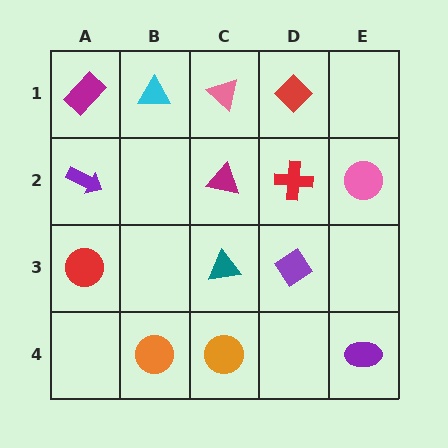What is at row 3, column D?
A purple diamond.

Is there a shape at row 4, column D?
No, that cell is empty.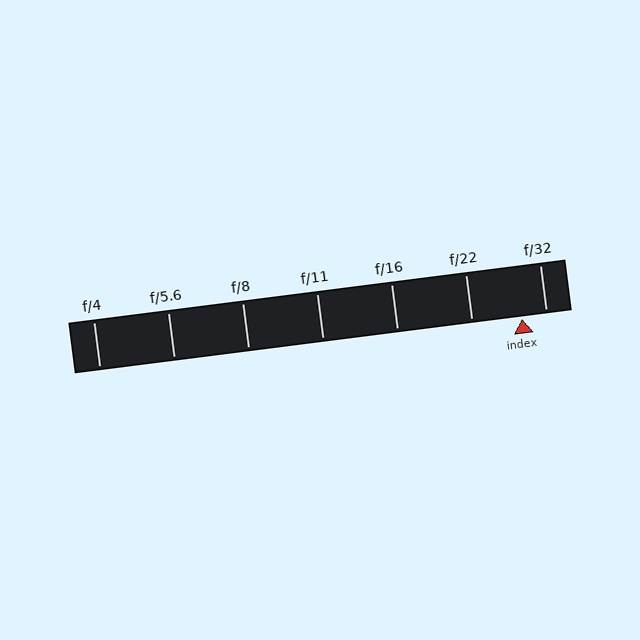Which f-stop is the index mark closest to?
The index mark is closest to f/32.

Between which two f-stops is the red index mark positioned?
The index mark is between f/22 and f/32.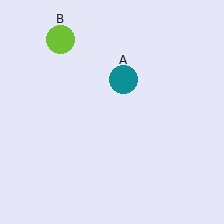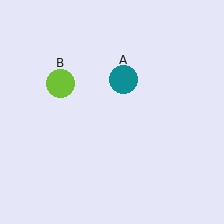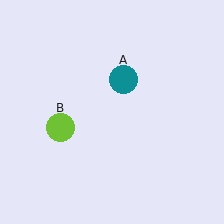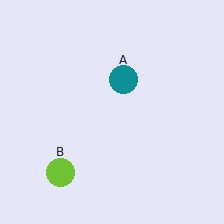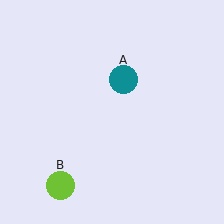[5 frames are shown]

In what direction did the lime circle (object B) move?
The lime circle (object B) moved down.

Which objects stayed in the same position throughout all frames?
Teal circle (object A) remained stationary.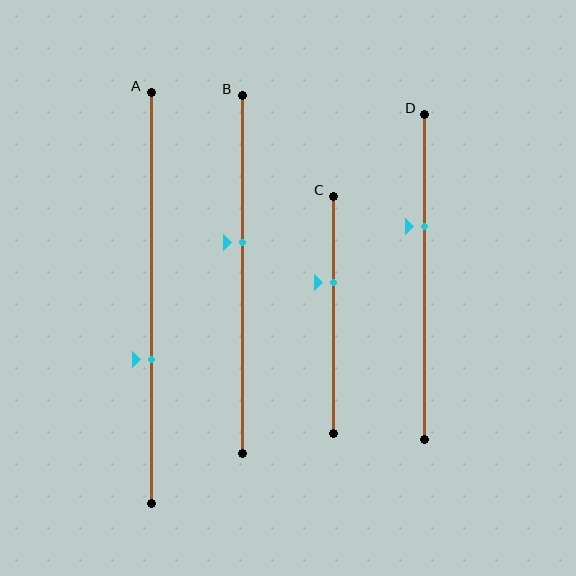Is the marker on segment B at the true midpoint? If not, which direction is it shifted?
No, the marker on segment B is shifted upward by about 9% of the segment length.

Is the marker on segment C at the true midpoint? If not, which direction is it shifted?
No, the marker on segment C is shifted upward by about 14% of the segment length.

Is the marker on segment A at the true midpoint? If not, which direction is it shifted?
No, the marker on segment A is shifted downward by about 15% of the segment length.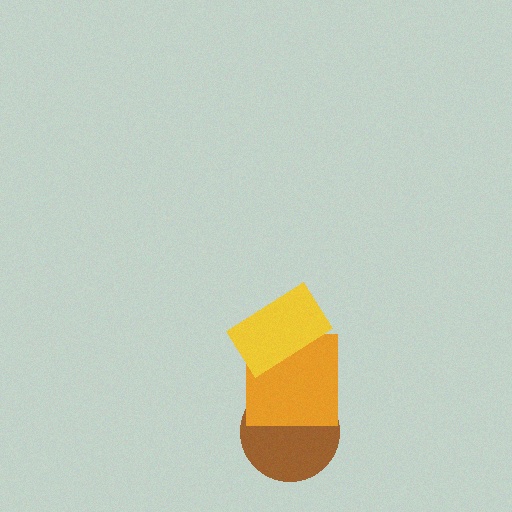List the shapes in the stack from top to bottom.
From top to bottom: the yellow rectangle, the orange square, the brown circle.